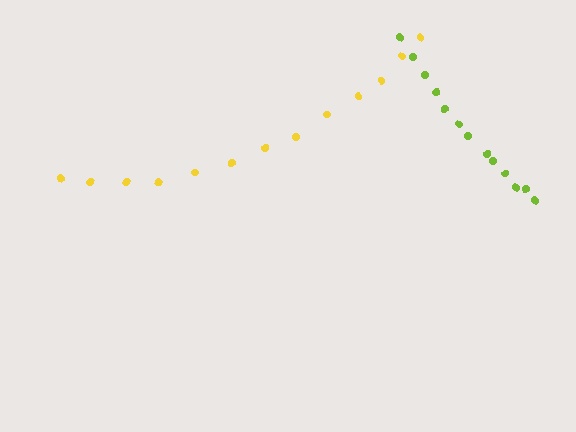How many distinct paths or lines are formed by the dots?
There are 2 distinct paths.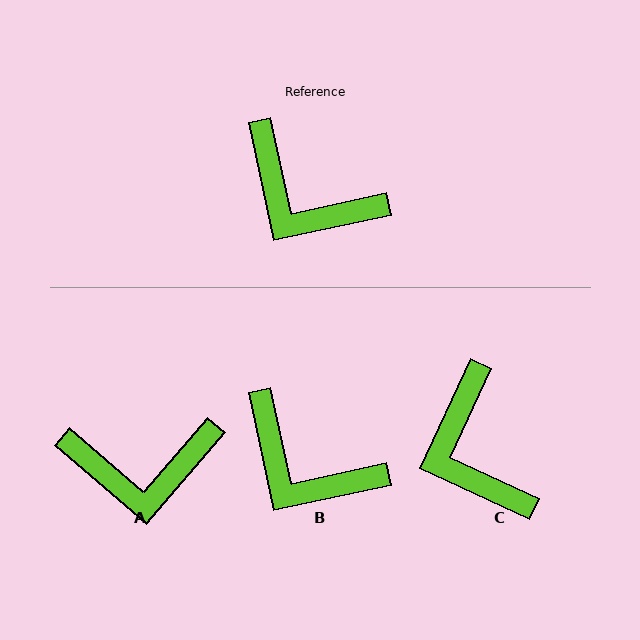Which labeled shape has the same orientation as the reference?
B.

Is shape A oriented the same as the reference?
No, it is off by about 37 degrees.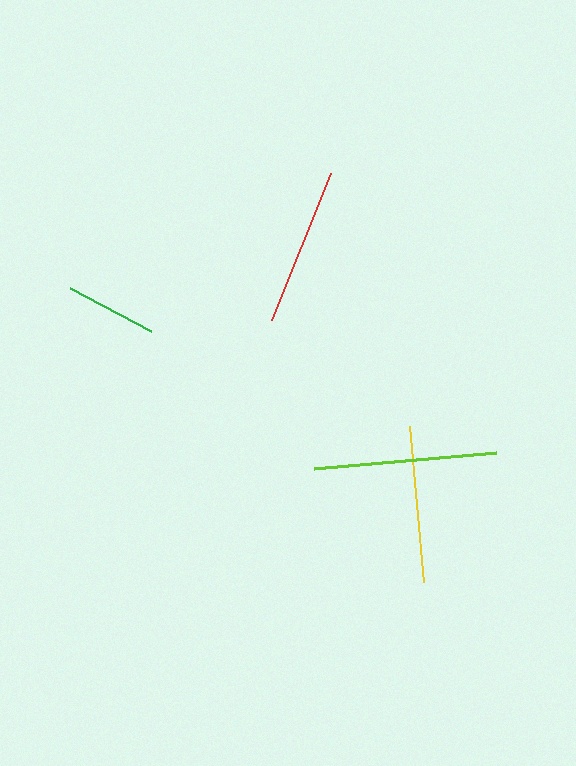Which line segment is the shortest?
The green line is the shortest at approximately 92 pixels.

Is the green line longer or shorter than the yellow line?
The yellow line is longer than the green line.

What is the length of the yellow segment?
The yellow segment is approximately 157 pixels long.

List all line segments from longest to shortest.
From longest to shortest: lime, red, yellow, green.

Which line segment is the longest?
The lime line is the longest at approximately 182 pixels.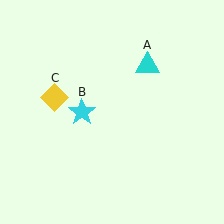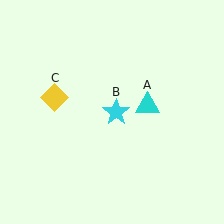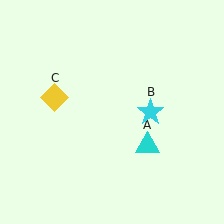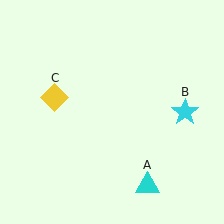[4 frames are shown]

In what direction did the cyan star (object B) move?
The cyan star (object B) moved right.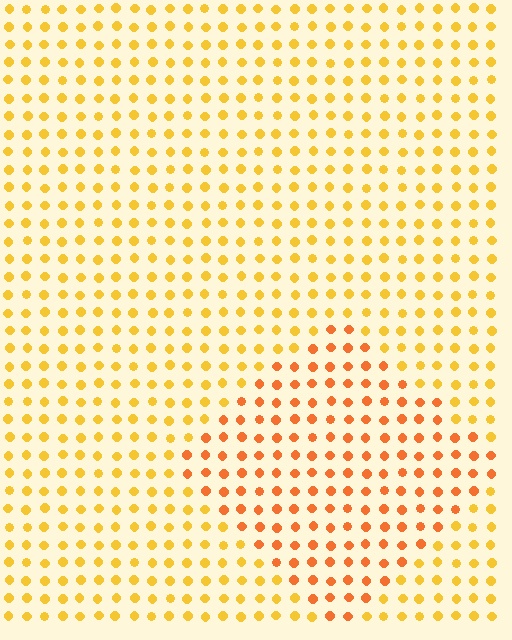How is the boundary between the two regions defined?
The boundary is defined purely by a slight shift in hue (about 26 degrees). Spacing, size, and orientation are identical on both sides.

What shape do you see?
I see a diamond.